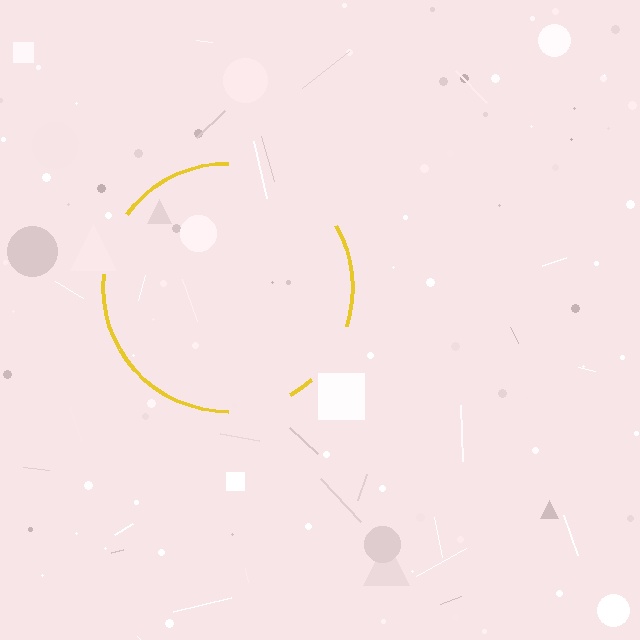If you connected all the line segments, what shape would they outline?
They would outline a circle.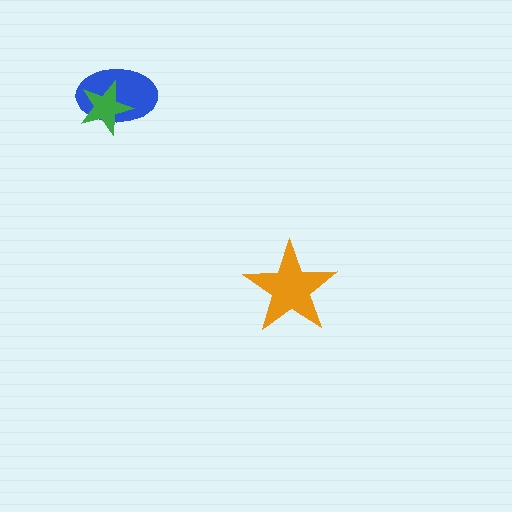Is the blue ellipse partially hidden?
Yes, it is partially covered by another shape.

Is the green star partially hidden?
No, no other shape covers it.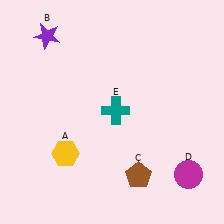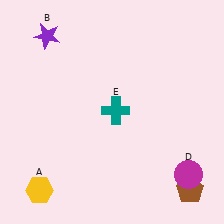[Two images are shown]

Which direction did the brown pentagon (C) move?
The brown pentagon (C) moved right.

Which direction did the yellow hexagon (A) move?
The yellow hexagon (A) moved down.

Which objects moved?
The objects that moved are: the yellow hexagon (A), the brown pentagon (C).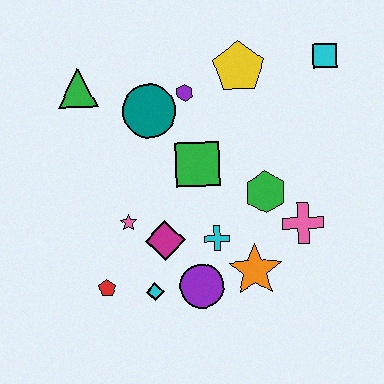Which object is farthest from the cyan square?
The red pentagon is farthest from the cyan square.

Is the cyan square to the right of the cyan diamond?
Yes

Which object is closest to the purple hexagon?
The teal circle is closest to the purple hexagon.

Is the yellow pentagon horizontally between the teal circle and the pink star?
No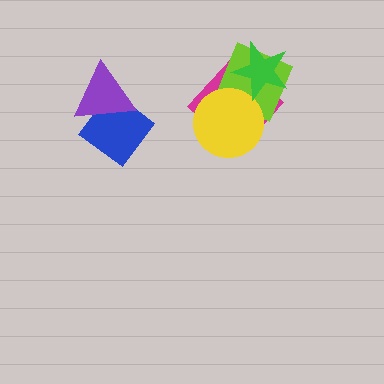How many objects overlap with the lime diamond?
3 objects overlap with the lime diamond.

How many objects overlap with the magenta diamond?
3 objects overlap with the magenta diamond.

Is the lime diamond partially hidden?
Yes, it is partially covered by another shape.